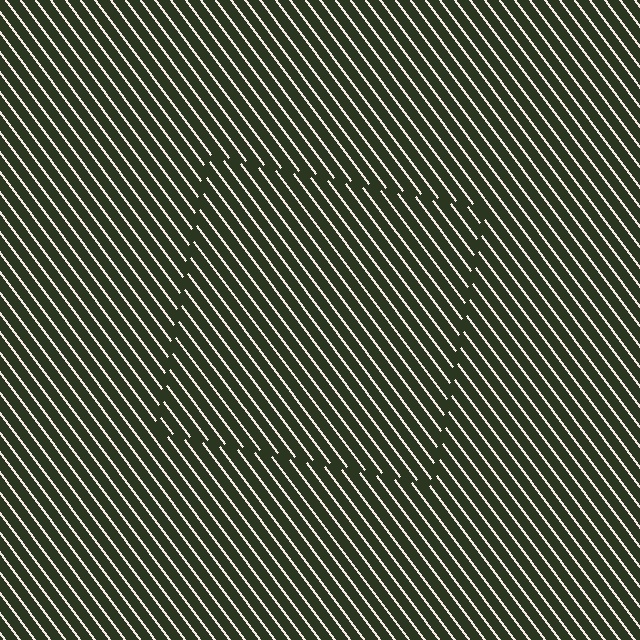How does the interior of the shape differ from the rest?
The interior of the shape contains the same grating, shifted by half a period — the contour is defined by the phase discontinuity where line-ends from the inner and outer gratings abut.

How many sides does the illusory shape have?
4 sides — the line-ends trace a square.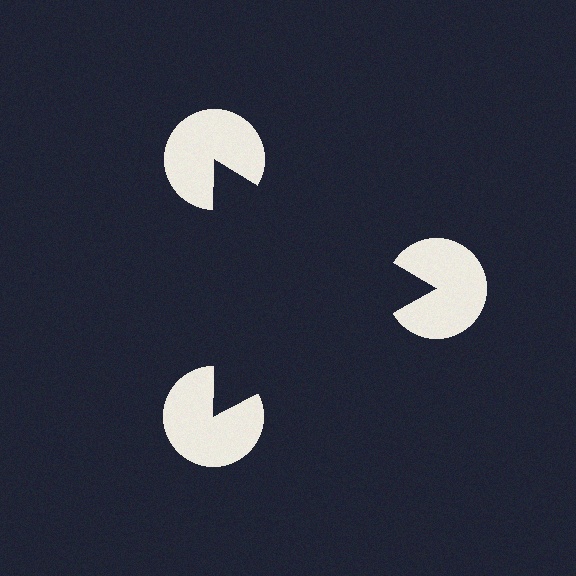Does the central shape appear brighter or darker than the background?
It typically appears slightly darker than the background, even though no actual brightness change is drawn.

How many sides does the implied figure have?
3 sides.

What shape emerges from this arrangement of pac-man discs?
An illusory triangle — its edges are inferred from the aligned wedge cuts in the pac-man discs, not physically drawn.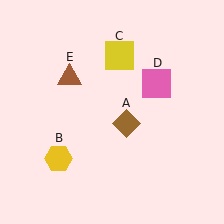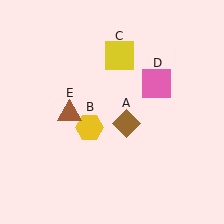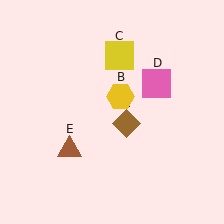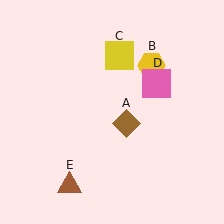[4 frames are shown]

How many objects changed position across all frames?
2 objects changed position: yellow hexagon (object B), brown triangle (object E).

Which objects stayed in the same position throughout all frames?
Brown diamond (object A) and yellow square (object C) and pink square (object D) remained stationary.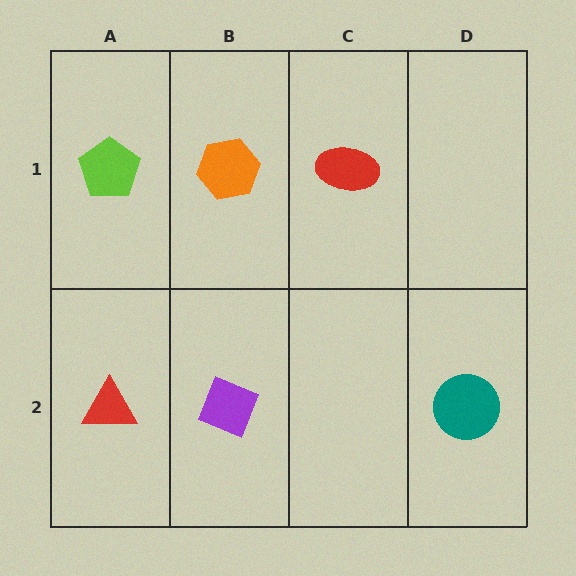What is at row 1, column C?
A red ellipse.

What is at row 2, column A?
A red triangle.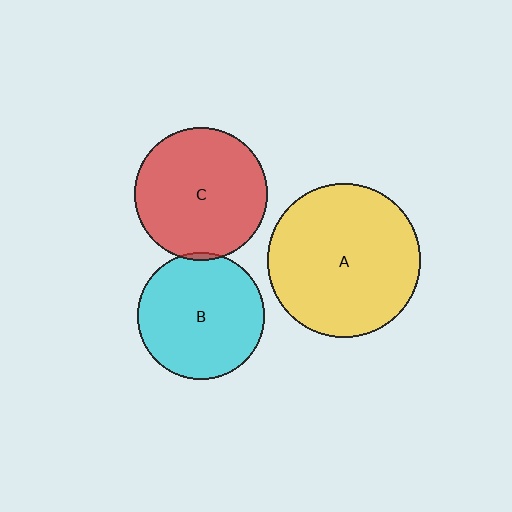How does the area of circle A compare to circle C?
Approximately 1.3 times.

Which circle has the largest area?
Circle A (yellow).